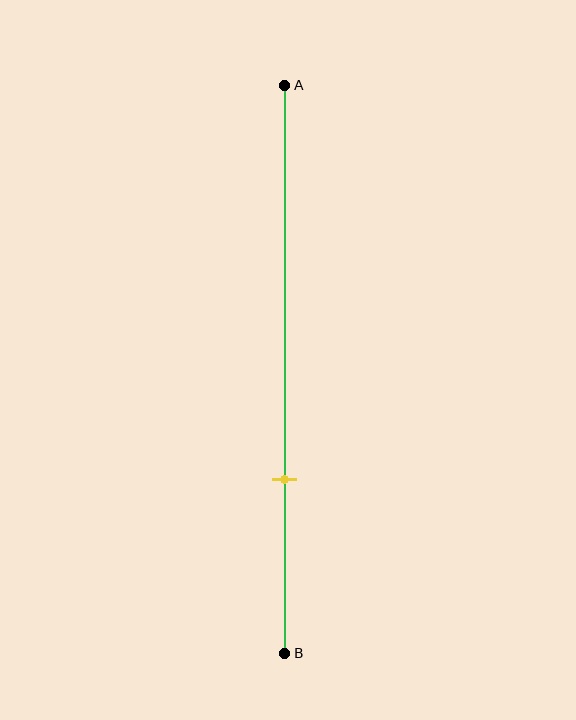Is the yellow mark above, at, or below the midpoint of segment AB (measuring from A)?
The yellow mark is below the midpoint of segment AB.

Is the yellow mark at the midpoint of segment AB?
No, the mark is at about 70% from A, not at the 50% midpoint.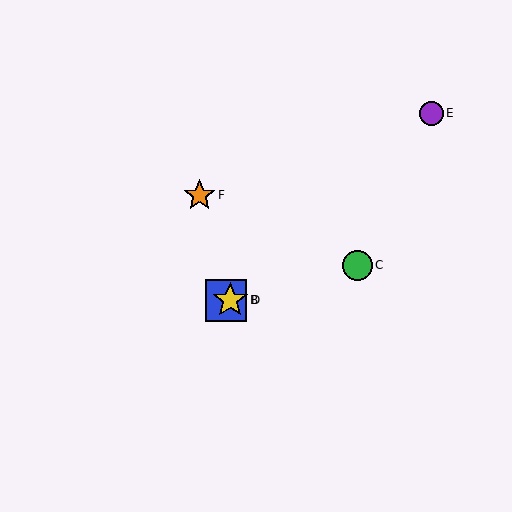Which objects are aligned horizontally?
Objects A, B, D are aligned horizontally.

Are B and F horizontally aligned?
No, B is at y≈300 and F is at y≈195.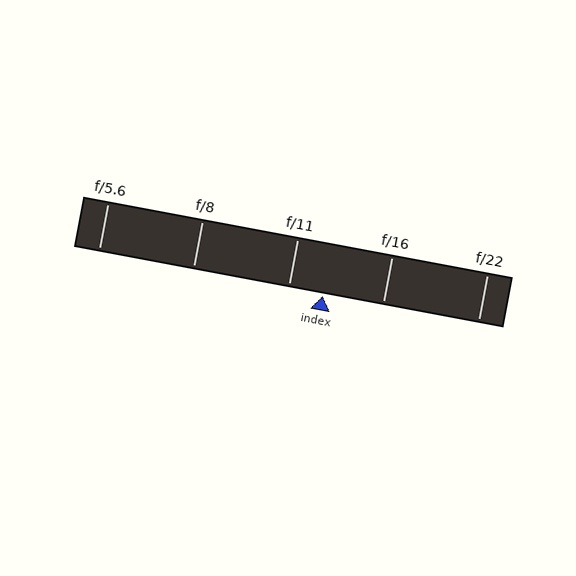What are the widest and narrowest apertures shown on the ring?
The widest aperture shown is f/5.6 and the narrowest is f/22.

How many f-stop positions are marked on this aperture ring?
There are 5 f-stop positions marked.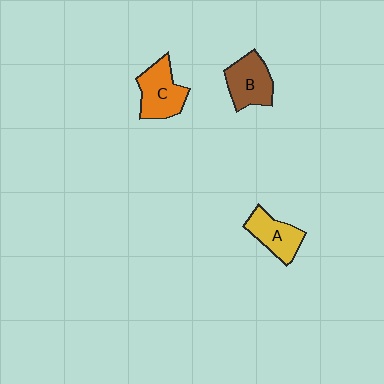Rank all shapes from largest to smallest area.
From largest to smallest: C (orange), B (brown), A (yellow).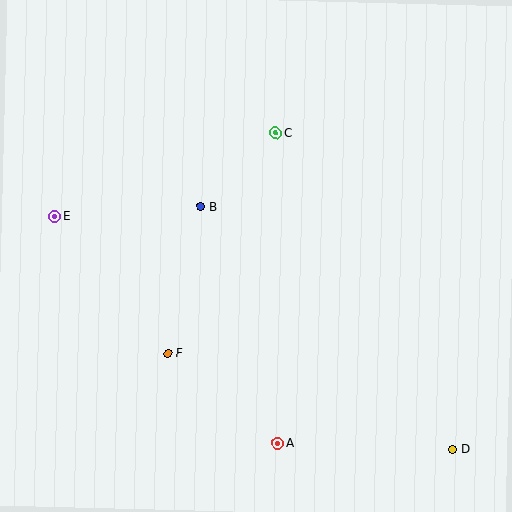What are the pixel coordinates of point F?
Point F is at (168, 353).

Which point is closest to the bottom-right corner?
Point D is closest to the bottom-right corner.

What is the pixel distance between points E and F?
The distance between E and F is 178 pixels.